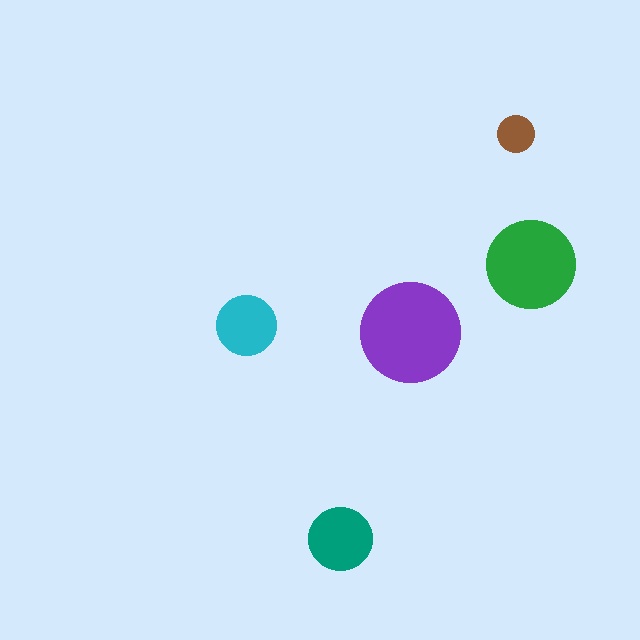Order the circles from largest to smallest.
the purple one, the green one, the teal one, the cyan one, the brown one.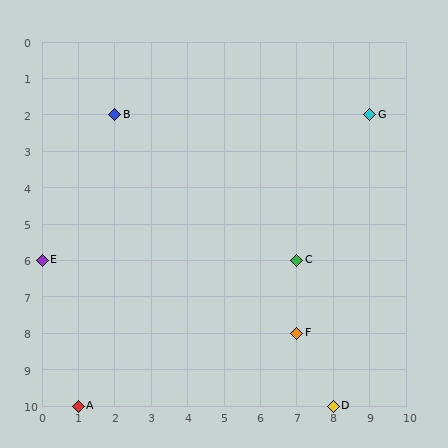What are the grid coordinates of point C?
Point C is at grid coordinates (7, 6).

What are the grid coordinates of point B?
Point B is at grid coordinates (2, 2).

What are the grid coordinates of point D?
Point D is at grid coordinates (8, 10).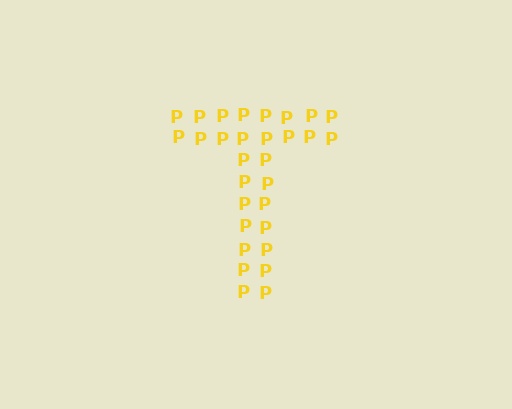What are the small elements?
The small elements are letter P's.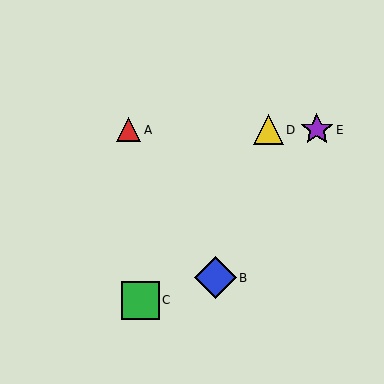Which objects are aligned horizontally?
Objects A, D, E are aligned horizontally.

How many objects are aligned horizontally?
3 objects (A, D, E) are aligned horizontally.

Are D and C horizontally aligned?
No, D is at y≈130 and C is at y≈300.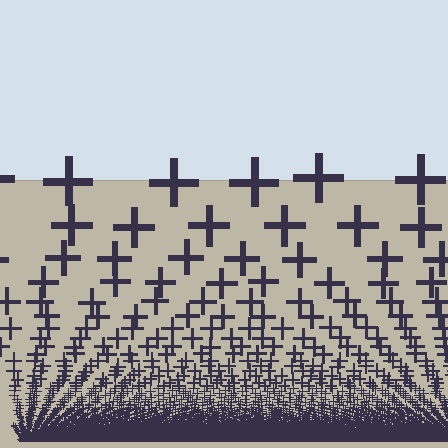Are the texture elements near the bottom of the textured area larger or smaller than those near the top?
Smaller. The gradient is inverted — elements near the bottom are smaller and denser.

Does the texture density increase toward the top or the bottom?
Density increases toward the bottom.